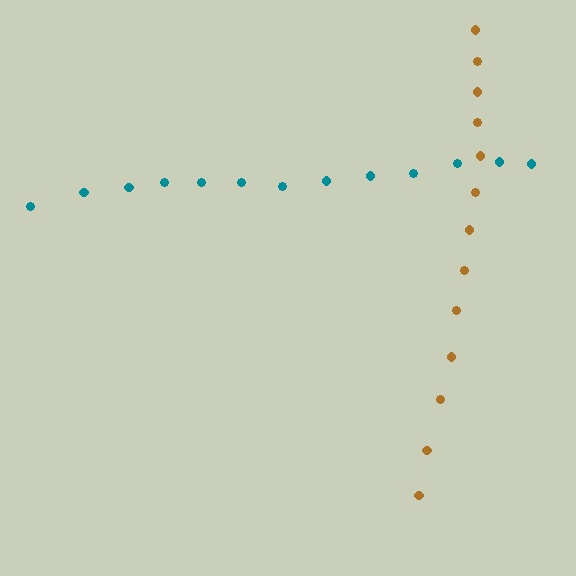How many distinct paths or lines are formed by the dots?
There are 2 distinct paths.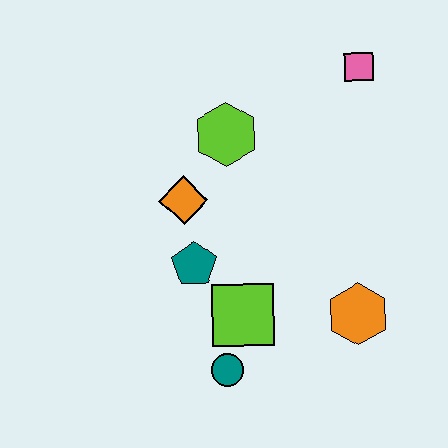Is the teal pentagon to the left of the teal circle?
Yes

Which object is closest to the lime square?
The teal circle is closest to the lime square.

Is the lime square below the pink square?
Yes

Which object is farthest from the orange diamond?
The pink square is farthest from the orange diamond.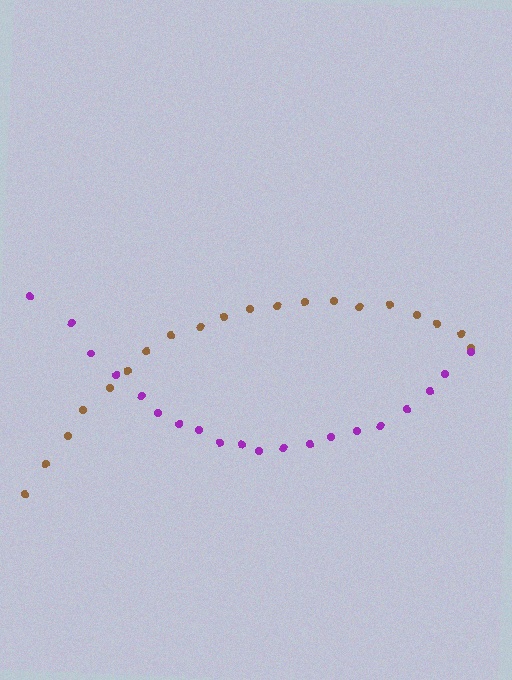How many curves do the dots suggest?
There are 2 distinct paths.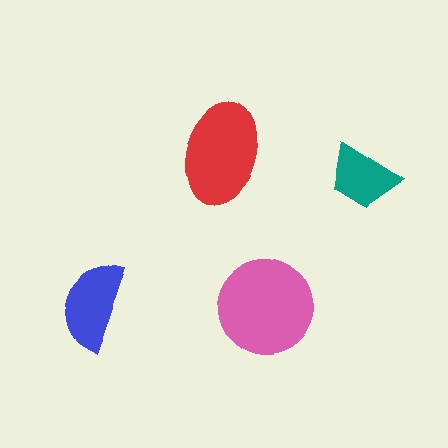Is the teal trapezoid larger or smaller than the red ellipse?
Smaller.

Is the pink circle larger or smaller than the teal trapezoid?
Larger.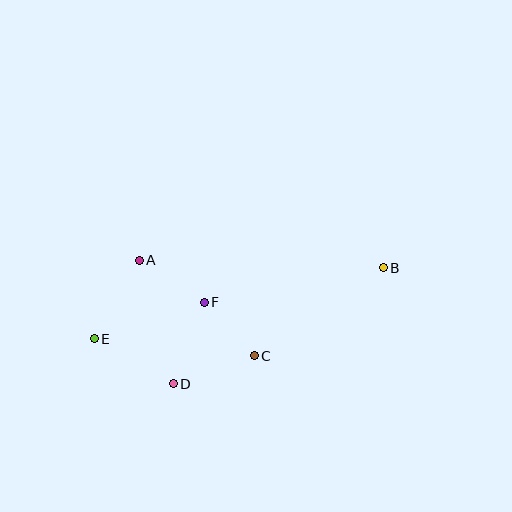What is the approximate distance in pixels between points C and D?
The distance between C and D is approximately 86 pixels.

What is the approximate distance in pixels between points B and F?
The distance between B and F is approximately 182 pixels.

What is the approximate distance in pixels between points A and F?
The distance between A and F is approximately 77 pixels.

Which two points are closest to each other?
Points C and F are closest to each other.